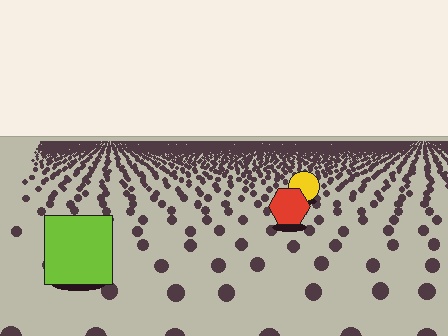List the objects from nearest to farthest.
From nearest to farthest: the lime square, the red hexagon, the yellow circle.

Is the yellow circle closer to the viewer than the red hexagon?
No. The red hexagon is closer — you can tell from the texture gradient: the ground texture is coarser near it.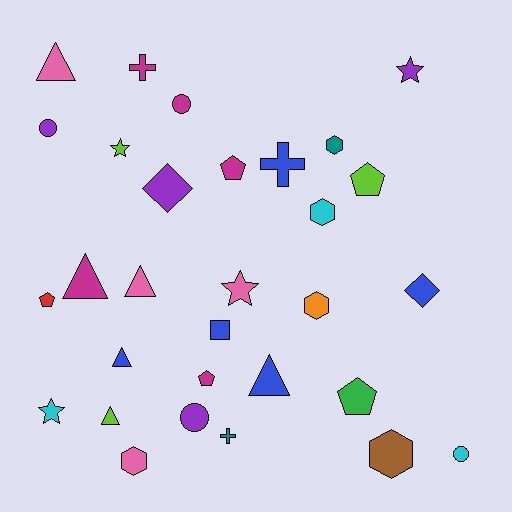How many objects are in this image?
There are 30 objects.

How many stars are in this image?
There are 4 stars.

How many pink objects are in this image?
There are 4 pink objects.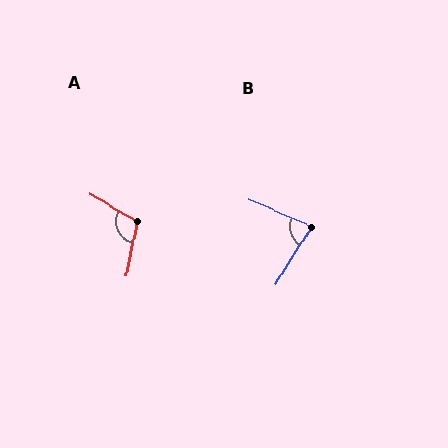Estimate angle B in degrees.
Approximately 82 degrees.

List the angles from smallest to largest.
B (82°), A (108°).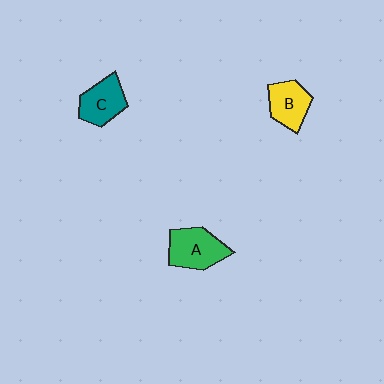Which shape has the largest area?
Shape A (green).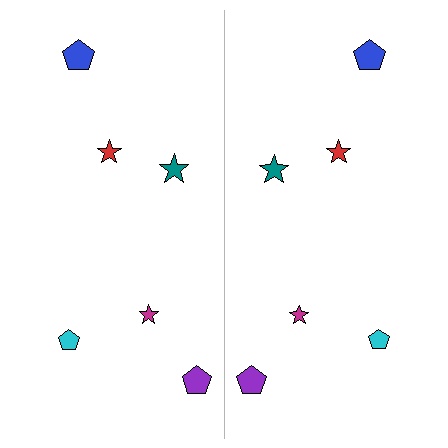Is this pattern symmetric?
Yes, this pattern has bilateral (reflection) symmetry.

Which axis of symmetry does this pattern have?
The pattern has a vertical axis of symmetry running through the center of the image.